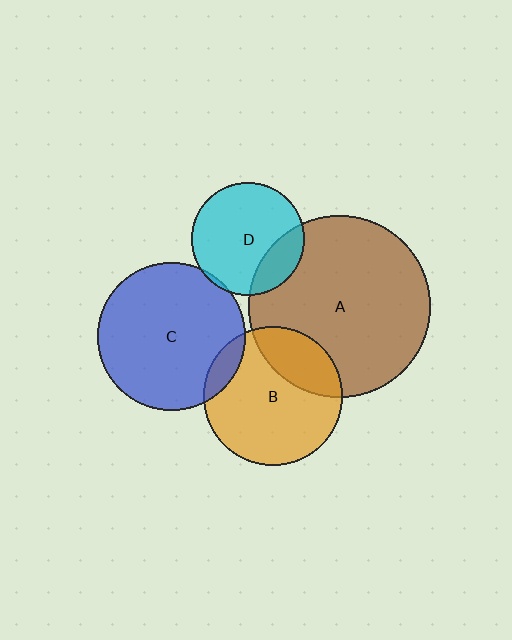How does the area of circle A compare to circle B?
Approximately 1.7 times.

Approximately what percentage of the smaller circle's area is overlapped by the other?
Approximately 20%.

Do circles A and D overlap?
Yes.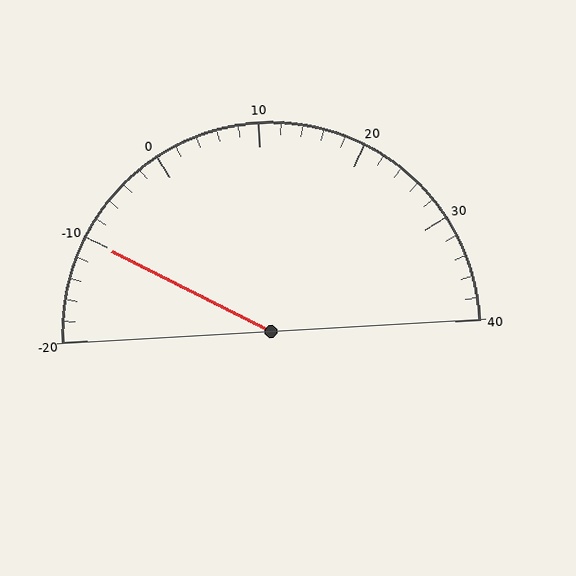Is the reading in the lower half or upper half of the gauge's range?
The reading is in the lower half of the range (-20 to 40).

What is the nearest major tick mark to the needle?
The nearest major tick mark is -10.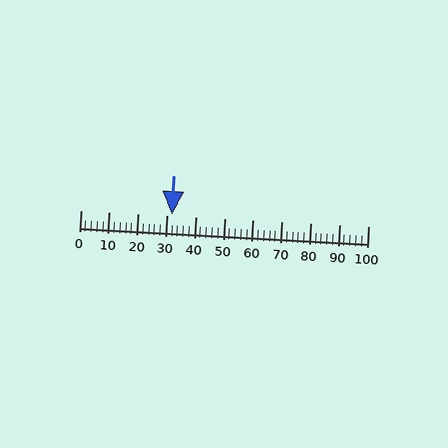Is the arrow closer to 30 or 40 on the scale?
The arrow is closer to 30.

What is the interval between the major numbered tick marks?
The major tick marks are spaced 10 units apart.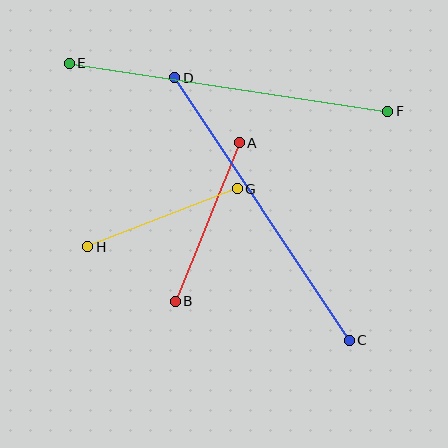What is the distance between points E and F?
The distance is approximately 322 pixels.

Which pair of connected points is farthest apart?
Points E and F are farthest apart.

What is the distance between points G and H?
The distance is approximately 160 pixels.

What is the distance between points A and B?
The distance is approximately 171 pixels.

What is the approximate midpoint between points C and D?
The midpoint is at approximately (262, 209) pixels.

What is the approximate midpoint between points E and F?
The midpoint is at approximately (228, 87) pixels.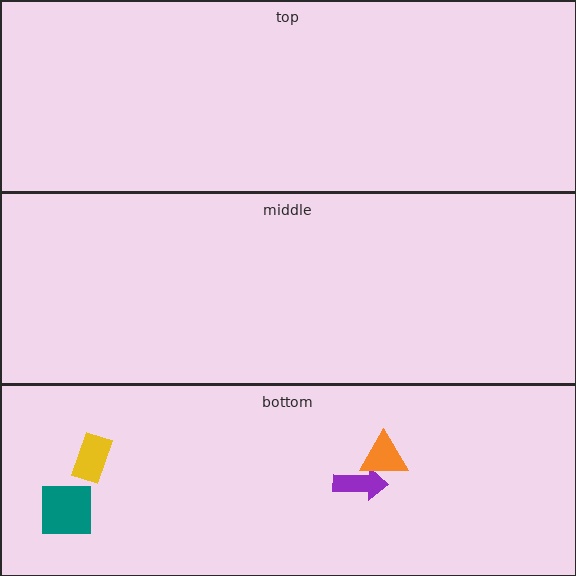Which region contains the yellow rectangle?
The bottom region.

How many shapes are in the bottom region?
4.